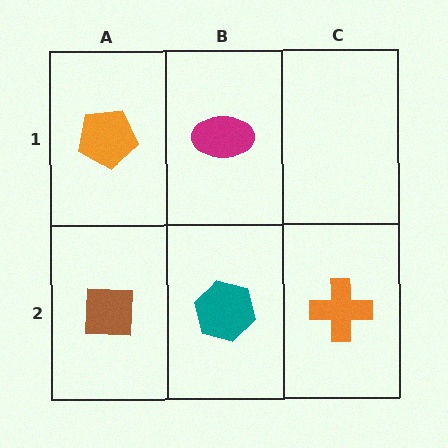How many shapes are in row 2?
3 shapes.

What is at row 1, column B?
A magenta ellipse.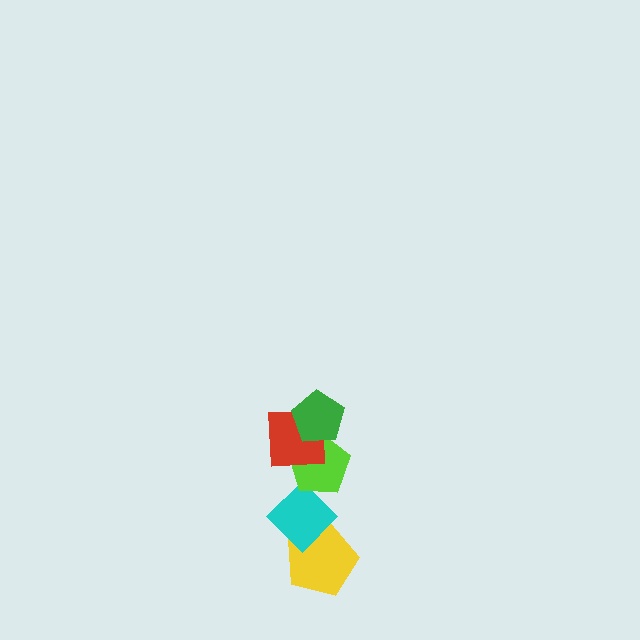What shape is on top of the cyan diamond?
The lime pentagon is on top of the cyan diamond.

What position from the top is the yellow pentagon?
The yellow pentagon is 5th from the top.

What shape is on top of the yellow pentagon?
The cyan diamond is on top of the yellow pentagon.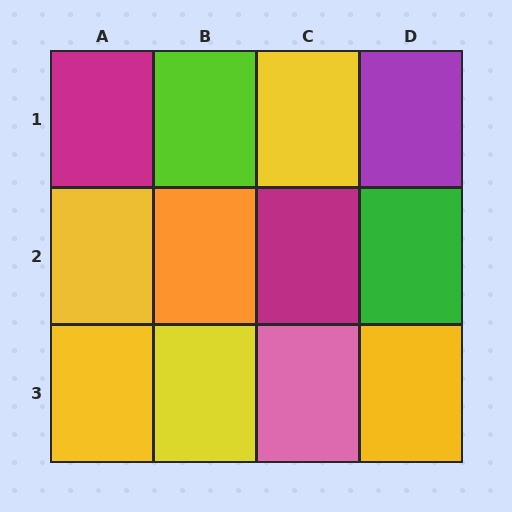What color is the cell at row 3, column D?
Yellow.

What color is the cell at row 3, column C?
Pink.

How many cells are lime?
1 cell is lime.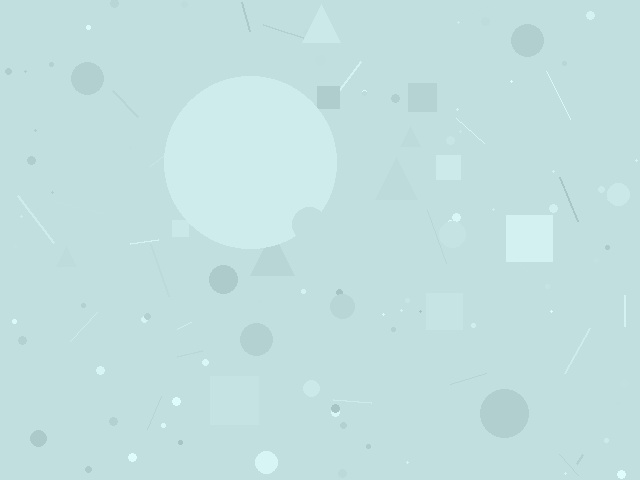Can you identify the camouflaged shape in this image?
The camouflaged shape is a circle.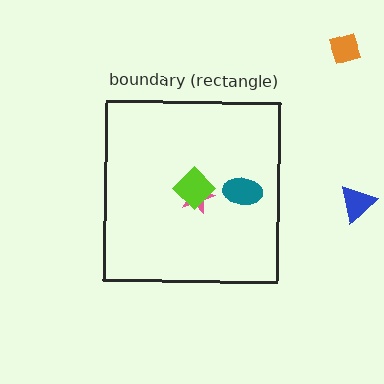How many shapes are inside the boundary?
3 inside, 2 outside.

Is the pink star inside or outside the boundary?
Inside.